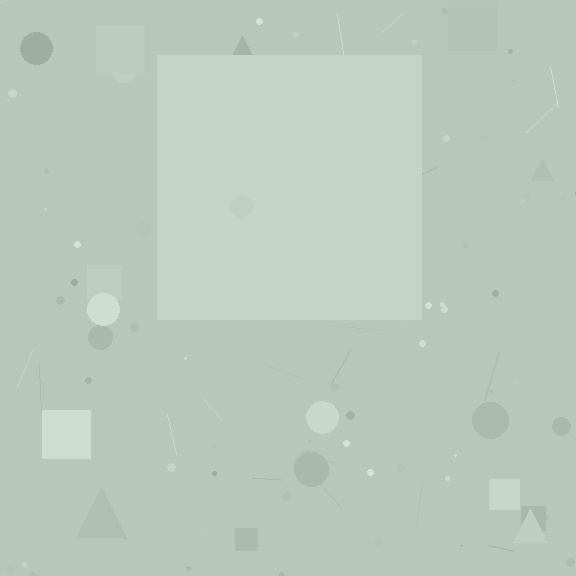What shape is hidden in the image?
A square is hidden in the image.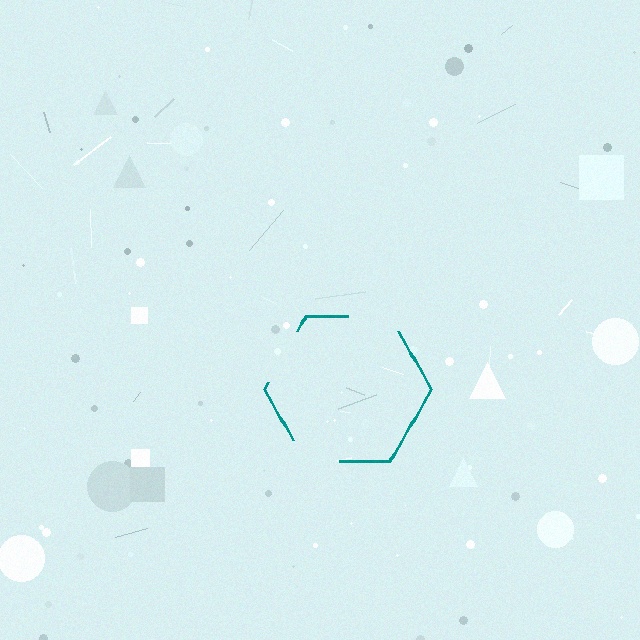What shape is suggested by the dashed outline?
The dashed outline suggests a hexagon.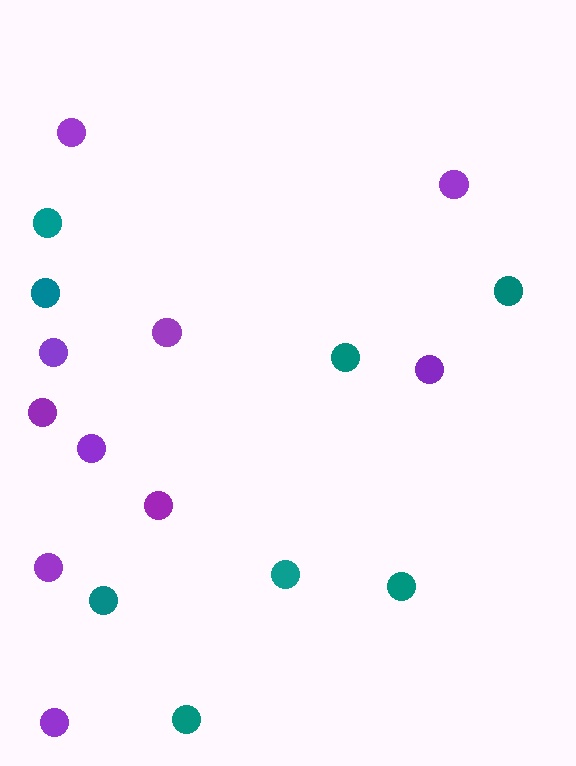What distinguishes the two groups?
There are 2 groups: one group of purple circles (10) and one group of teal circles (8).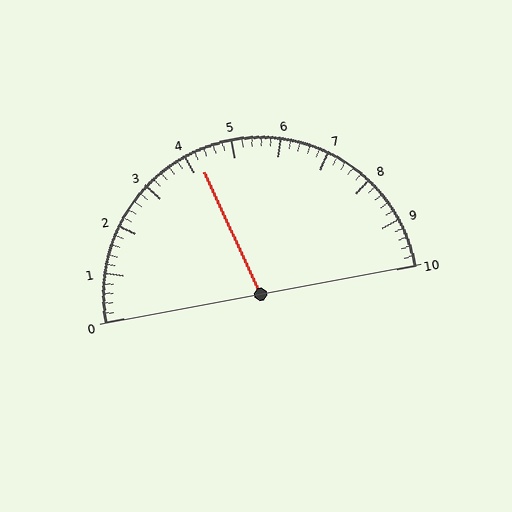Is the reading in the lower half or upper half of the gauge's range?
The reading is in the lower half of the range (0 to 10).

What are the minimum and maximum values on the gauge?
The gauge ranges from 0 to 10.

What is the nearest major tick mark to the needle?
The nearest major tick mark is 4.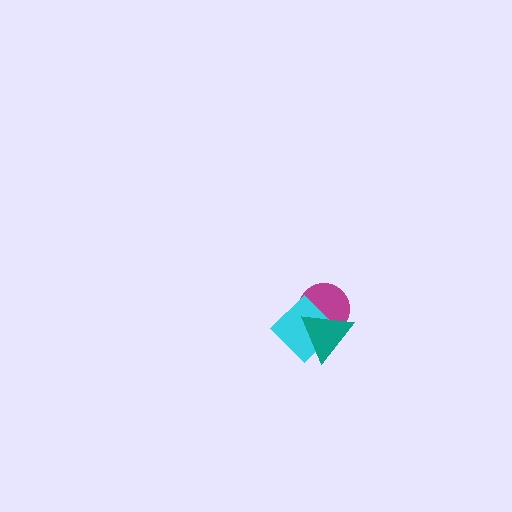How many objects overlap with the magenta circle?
2 objects overlap with the magenta circle.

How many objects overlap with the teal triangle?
2 objects overlap with the teal triangle.